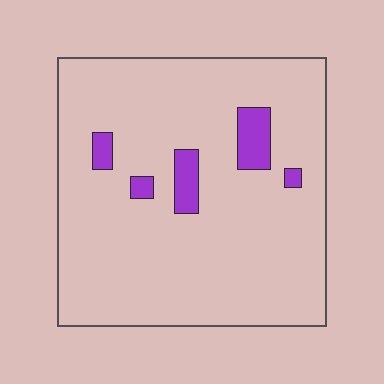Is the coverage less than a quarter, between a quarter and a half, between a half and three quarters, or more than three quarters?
Less than a quarter.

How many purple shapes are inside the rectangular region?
5.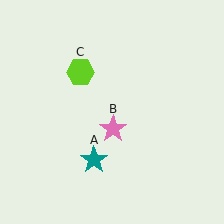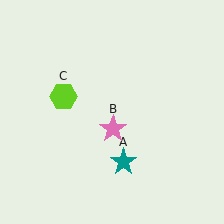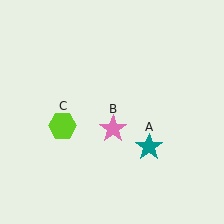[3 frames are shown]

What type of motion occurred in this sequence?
The teal star (object A), lime hexagon (object C) rotated counterclockwise around the center of the scene.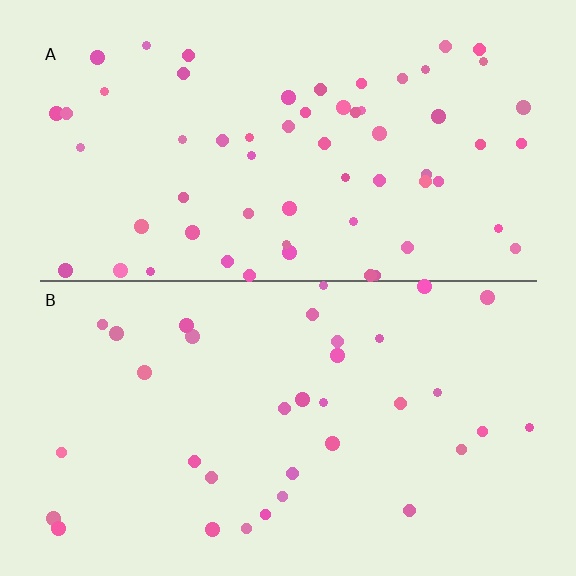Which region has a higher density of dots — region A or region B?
A (the top).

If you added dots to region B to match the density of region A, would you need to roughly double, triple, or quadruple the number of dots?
Approximately double.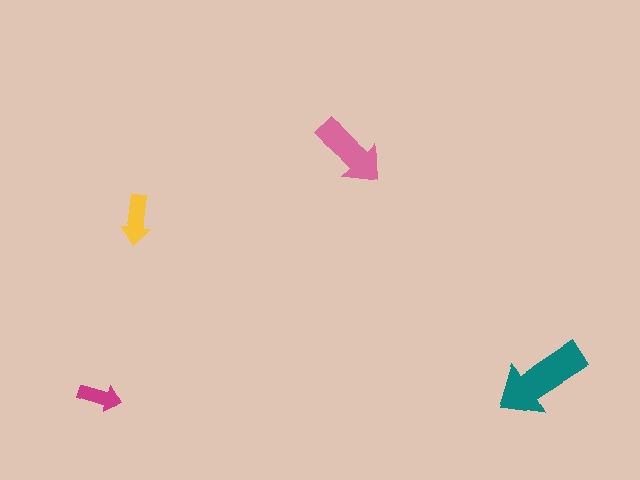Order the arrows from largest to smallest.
the teal one, the pink one, the yellow one, the magenta one.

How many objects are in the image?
There are 4 objects in the image.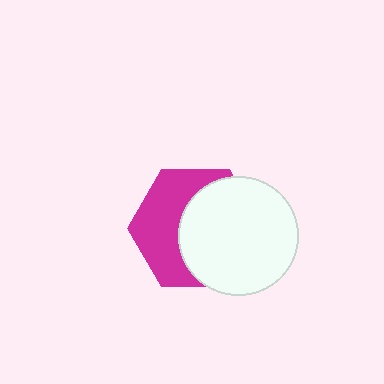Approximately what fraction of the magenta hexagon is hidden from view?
Roughly 54% of the magenta hexagon is hidden behind the white circle.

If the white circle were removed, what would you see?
You would see the complete magenta hexagon.